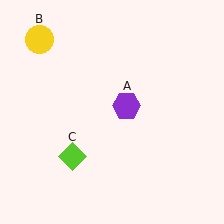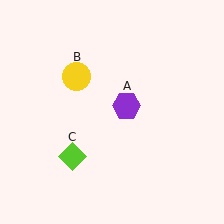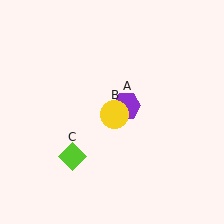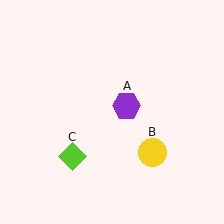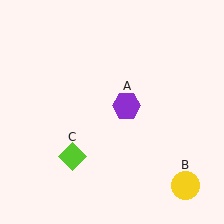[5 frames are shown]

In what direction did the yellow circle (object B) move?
The yellow circle (object B) moved down and to the right.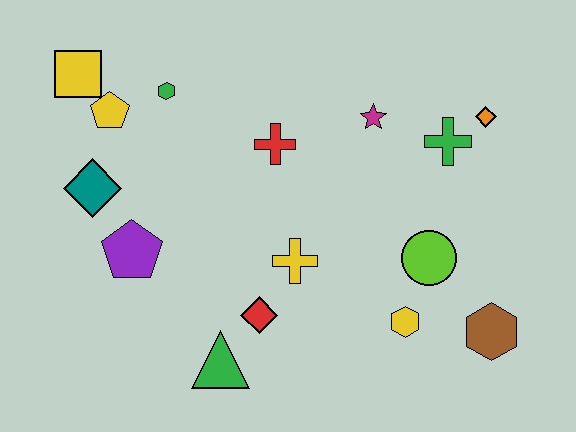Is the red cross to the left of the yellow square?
No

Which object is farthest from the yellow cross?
The yellow square is farthest from the yellow cross.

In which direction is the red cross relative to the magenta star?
The red cross is to the left of the magenta star.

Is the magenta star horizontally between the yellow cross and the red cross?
No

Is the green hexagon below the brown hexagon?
No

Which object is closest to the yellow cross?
The red diamond is closest to the yellow cross.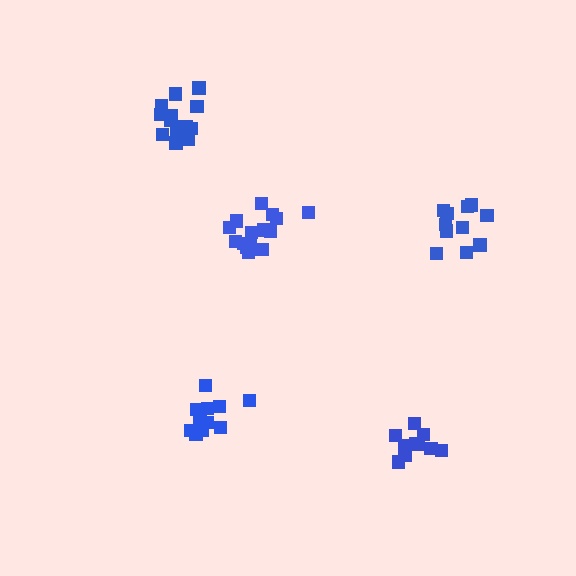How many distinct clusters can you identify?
There are 5 distinct clusters.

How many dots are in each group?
Group 1: 11 dots, Group 2: 11 dots, Group 3: 15 dots, Group 4: 15 dots, Group 5: 10 dots (62 total).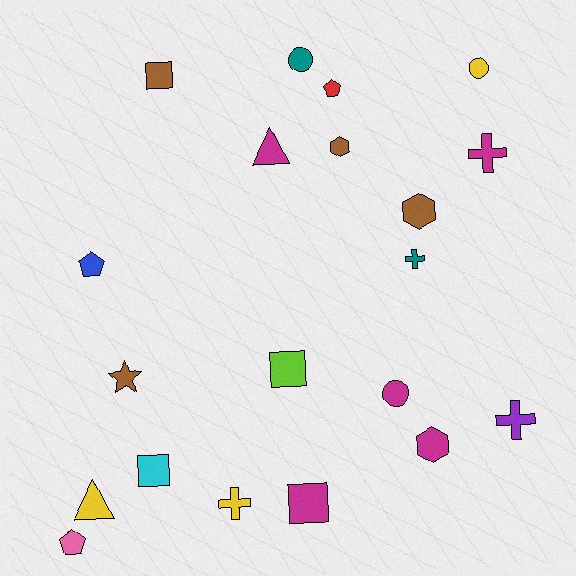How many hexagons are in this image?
There are 3 hexagons.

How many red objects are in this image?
There is 1 red object.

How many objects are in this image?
There are 20 objects.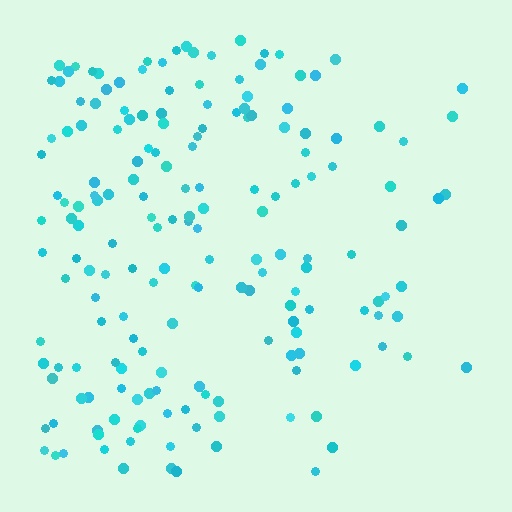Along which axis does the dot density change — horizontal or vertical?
Horizontal.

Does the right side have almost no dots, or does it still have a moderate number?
Still a moderate number, just noticeably fewer than the left.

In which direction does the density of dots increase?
From right to left, with the left side densest.